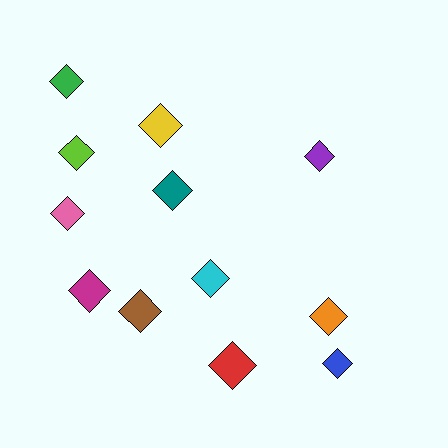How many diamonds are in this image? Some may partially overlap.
There are 12 diamonds.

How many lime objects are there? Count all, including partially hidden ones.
There is 1 lime object.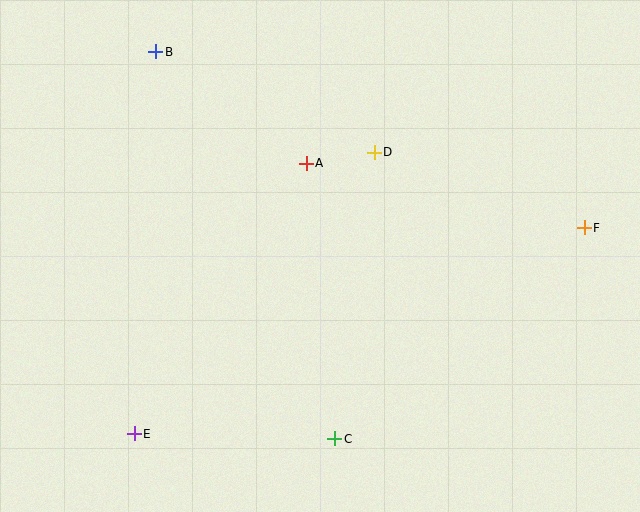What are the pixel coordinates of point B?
Point B is at (156, 52).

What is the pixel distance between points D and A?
The distance between D and A is 69 pixels.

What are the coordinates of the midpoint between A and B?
The midpoint between A and B is at (231, 107).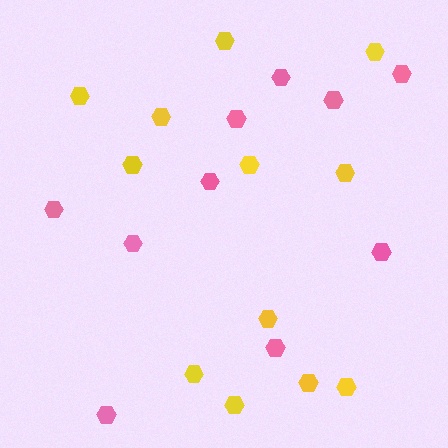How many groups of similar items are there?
There are 2 groups: one group of pink hexagons (10) and one group of yellow hexagons (12).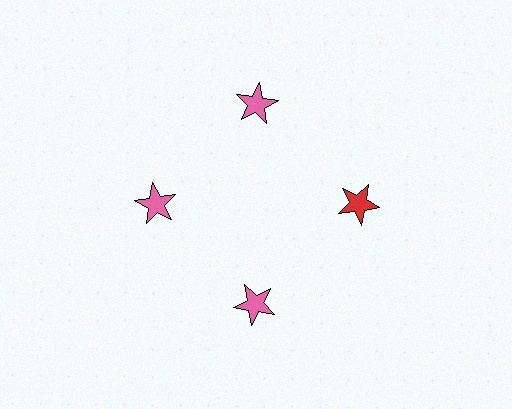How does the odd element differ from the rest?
It has a different color: red instead of pink.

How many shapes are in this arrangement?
There are 4 shapes arranged in a ring pattern.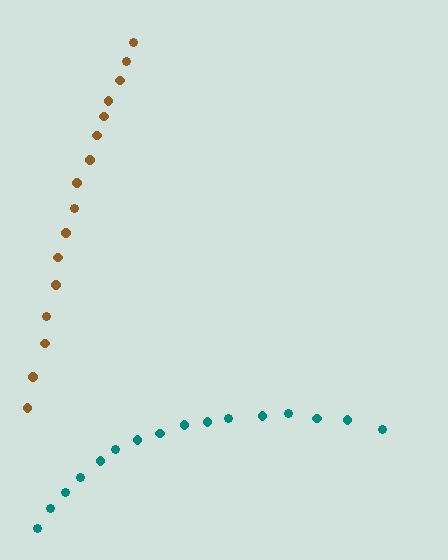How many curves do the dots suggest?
There are 2 distinct paths.